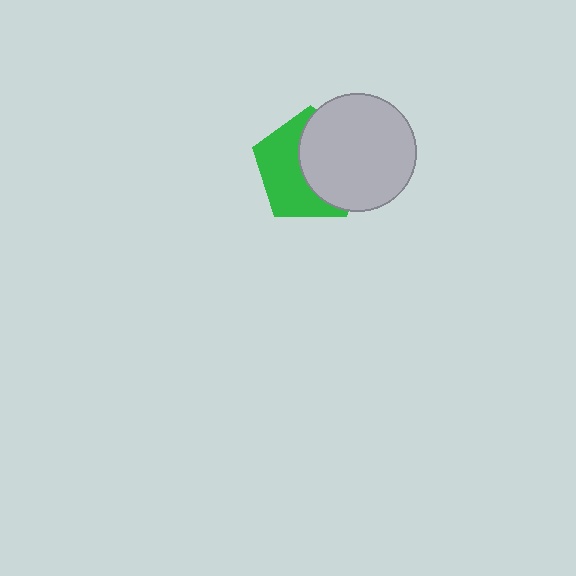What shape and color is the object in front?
The object in front is a light gray circle.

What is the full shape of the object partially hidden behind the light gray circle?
The partially hidden object is a green pentagon.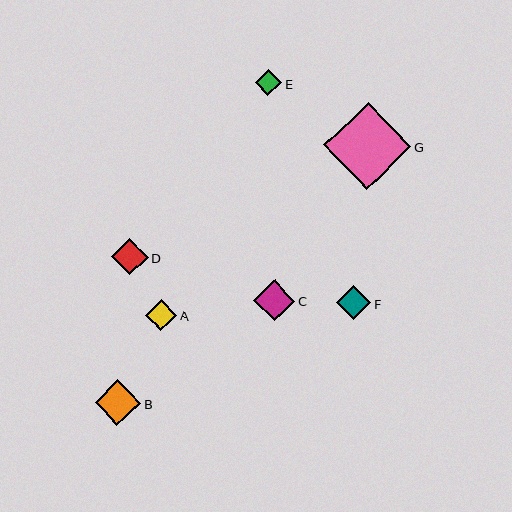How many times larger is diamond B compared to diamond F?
Diamond B is approximately 1.3 times the size of diamond F.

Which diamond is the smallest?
Diamond E is the smallest with a size of approximately 26 pixels.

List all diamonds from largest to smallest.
From largest to smallest: G, B, C, D, F, A, E.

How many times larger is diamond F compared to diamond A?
Diamond F is approximately 1.1 times the size of diamond A.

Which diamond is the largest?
Diamond G is the largest with a size of approximately 87 pixels.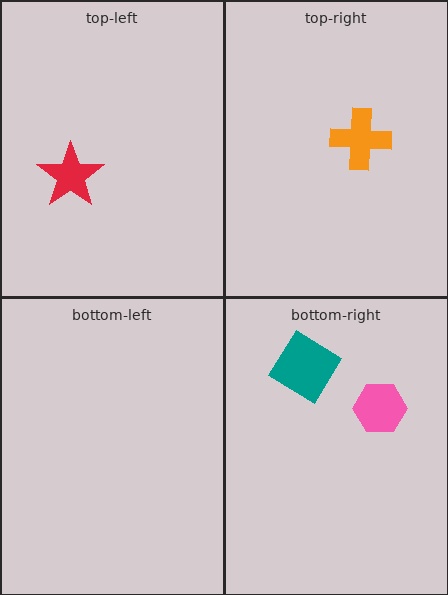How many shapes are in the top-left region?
1.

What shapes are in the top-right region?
The orange cross.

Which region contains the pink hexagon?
The bottom-right region.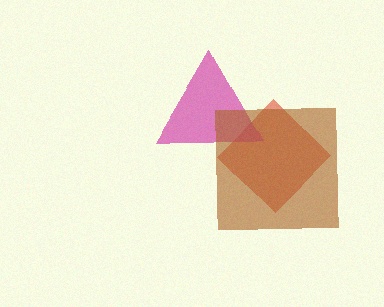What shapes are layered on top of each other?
The layered shapes are: a red diamond, a magenta triangle, a brown square.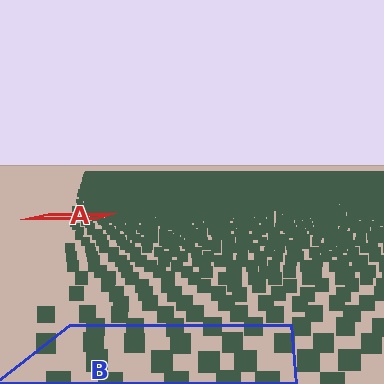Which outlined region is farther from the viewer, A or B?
Region A is farther from the viewer — the texture elements inside it appear smaller and more densely packed.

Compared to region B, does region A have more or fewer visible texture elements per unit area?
Region A has more texture elements per unit area — they are packed more densely because it is farther away.